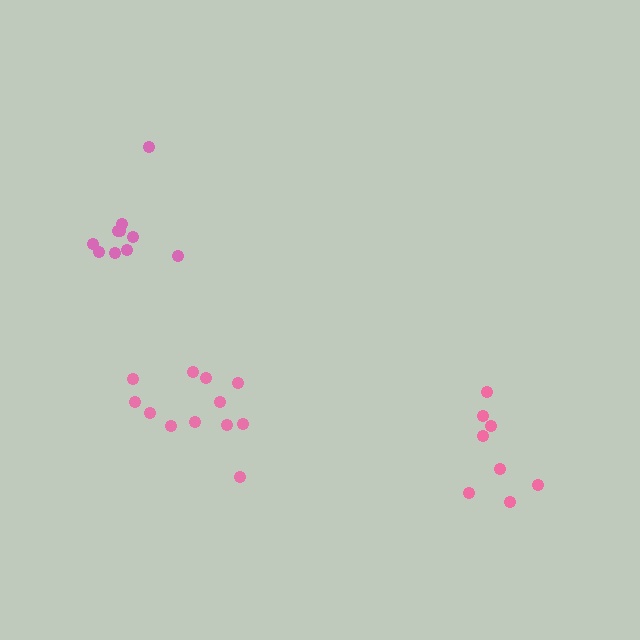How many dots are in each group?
Group 1: 12 dots, Group 2: 8 dots, Group 3: 10 dots (30 total).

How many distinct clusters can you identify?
There are 3 distinct clusters.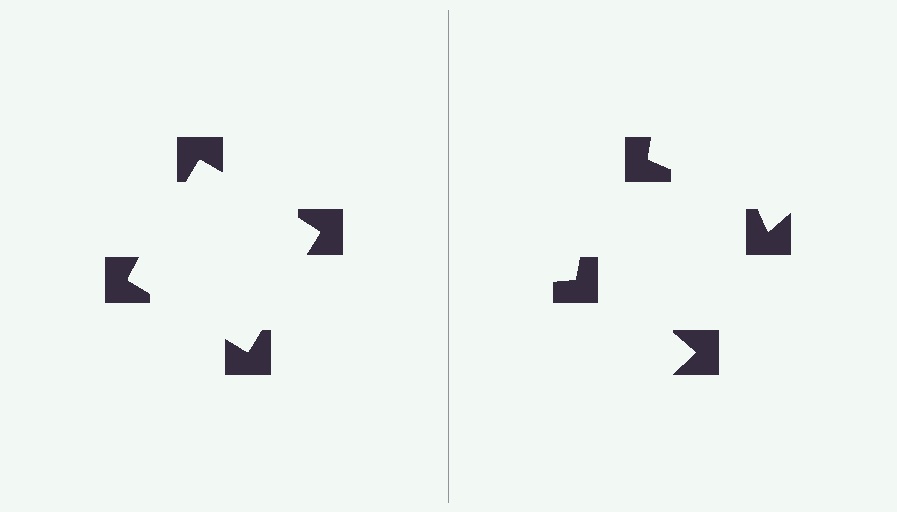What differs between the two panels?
The notched squares are positioned identically on both sides; only the wedge orientations differ. On the left they align to a square; on the right they are misaligned.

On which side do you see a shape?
An illusory square appears on the left side. On the right side the wedge cuts are rotated, so no coherent shape forms.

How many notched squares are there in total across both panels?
8 — 4 on each side.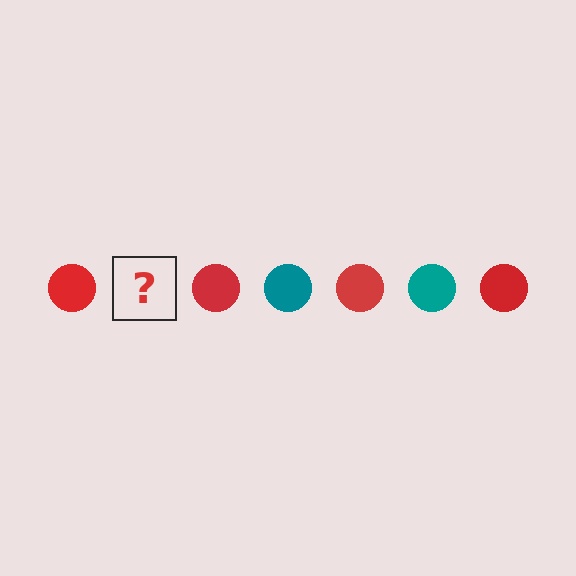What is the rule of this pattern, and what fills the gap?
The rule is that the pattern cycles through red, teal circles. The gap should be filled with a teal circle.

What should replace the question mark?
The question mark should be replaced with a teal circle.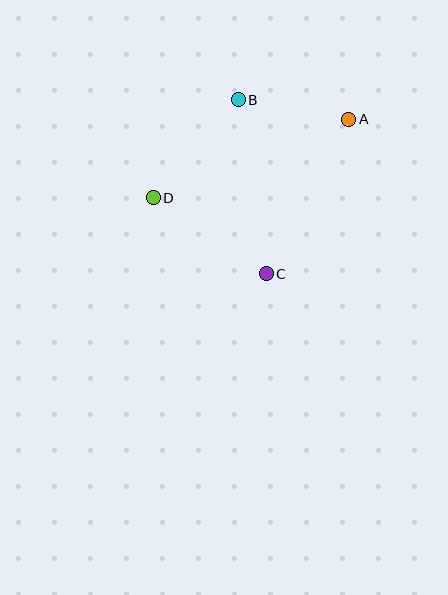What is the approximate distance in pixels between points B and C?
The distance between B and C is approximately 176 pixels.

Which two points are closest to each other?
Points A and B are closest to each other.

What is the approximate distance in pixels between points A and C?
The distance between A and C is approximately 175 pixels.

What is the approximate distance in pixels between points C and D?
The distance between C and D is approximately 136 pixels.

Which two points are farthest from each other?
Points A and D are farthest from each other.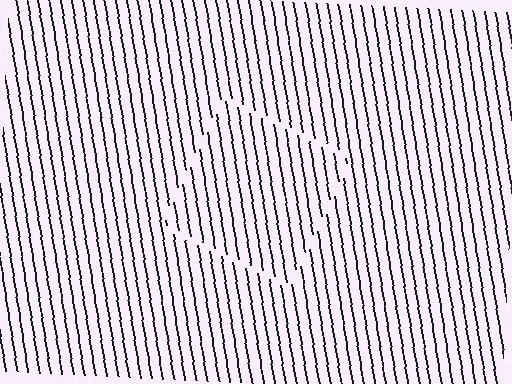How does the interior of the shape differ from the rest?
The interior of the shape contains the same grating, shifted by half a period — the contour is defined by the phase discontinuity where line-ends from the inner and outer gratings abut.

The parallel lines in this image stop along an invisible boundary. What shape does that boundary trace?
An illusory square. The interior of the shape contains the same grating, shifted by half a period — the contour is defined by the phase discontinuity where line-ends from the inner and outer gratings abut.